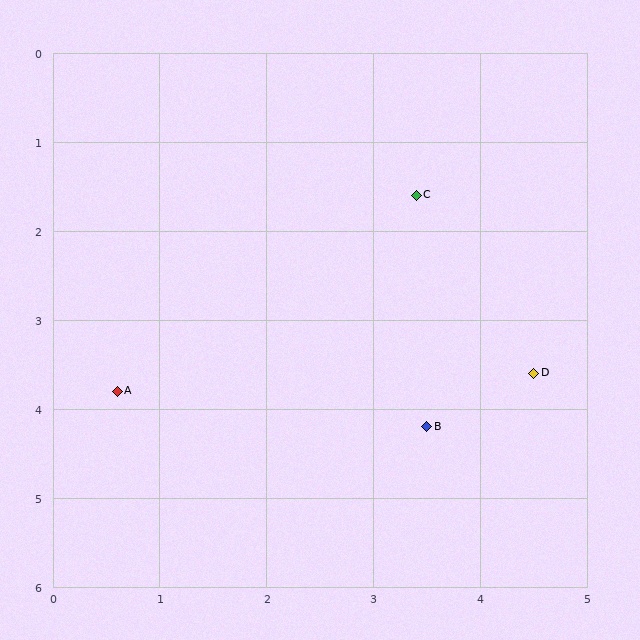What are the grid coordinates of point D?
Point D is at approximately (4.5, 3.6).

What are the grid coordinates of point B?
Point B is at approximately (3.5, 4.2).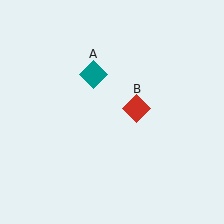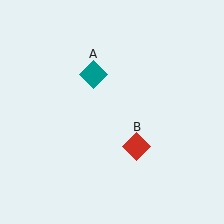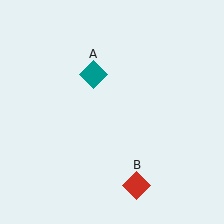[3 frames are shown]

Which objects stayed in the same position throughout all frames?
Teal diamond (object A) remained stationary.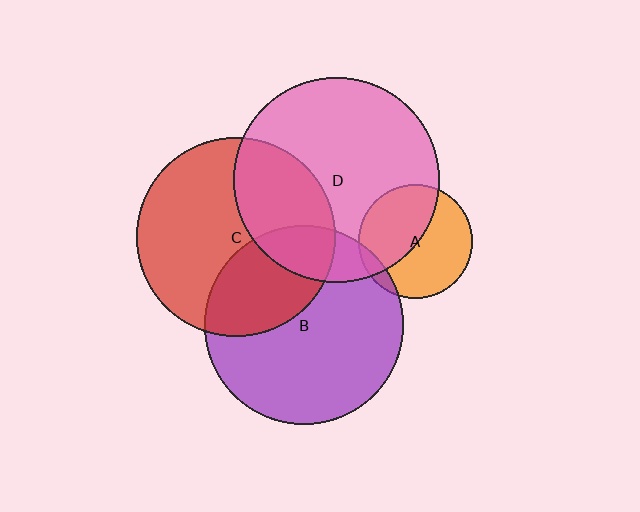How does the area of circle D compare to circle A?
Approximately 3.3 times.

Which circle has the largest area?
Circle D (pink).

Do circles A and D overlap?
Yes.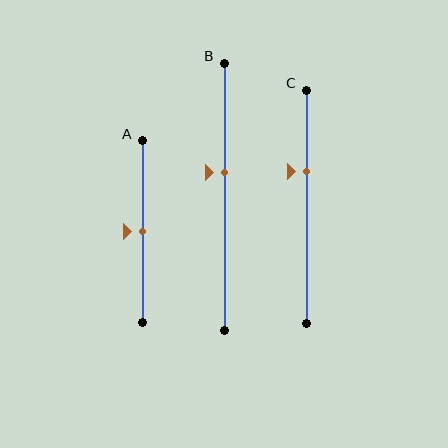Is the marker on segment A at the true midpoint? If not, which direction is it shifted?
Yes, the marker on segment A is at the true midpoint.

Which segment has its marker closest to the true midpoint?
Segment A has its marker closest to the true midpoint.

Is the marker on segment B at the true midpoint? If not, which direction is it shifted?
No, the marker on segment B is shifted upward by about 9% of the segment length.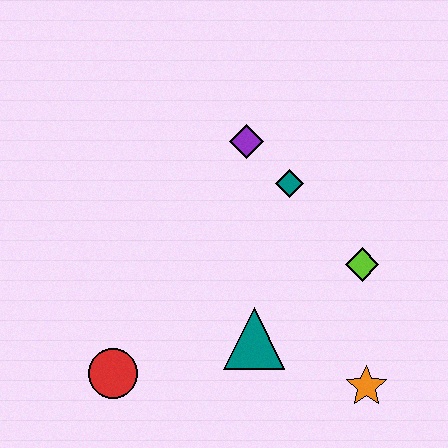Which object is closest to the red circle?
The teal triangle is closest to the red circle.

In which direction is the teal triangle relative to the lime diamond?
The teal triangle is to the left of the lime diamond.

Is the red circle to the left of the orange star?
Yes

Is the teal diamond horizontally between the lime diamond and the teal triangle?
Yes